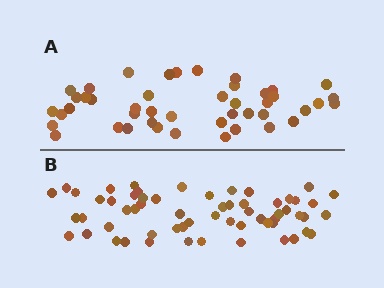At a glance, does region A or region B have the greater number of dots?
Region B (the bottom region) has more dots.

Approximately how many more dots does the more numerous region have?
Region B has approximately 15 more dots than region A.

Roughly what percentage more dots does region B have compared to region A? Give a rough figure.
About 35% more.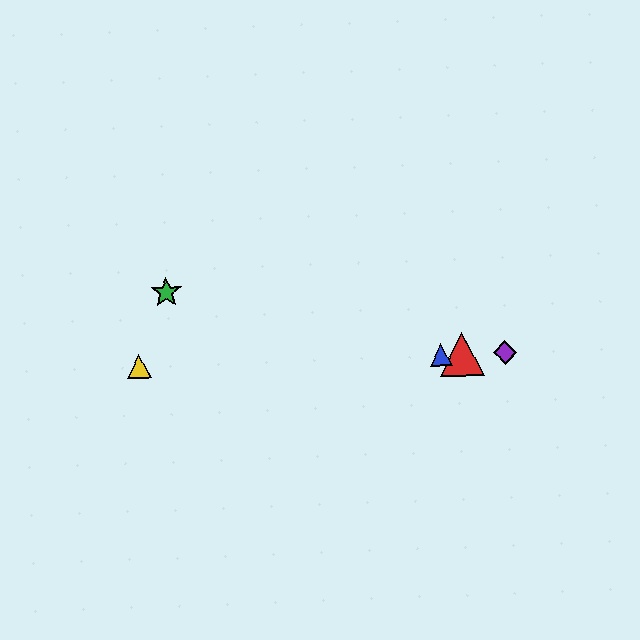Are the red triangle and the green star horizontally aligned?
No, the red triangle is at y≈354 and the green star is at y≈293.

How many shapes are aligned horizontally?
4 shapes (the red triangle, the blue triangle, the yellow triangle, the purple diamond) are aligned horizontally.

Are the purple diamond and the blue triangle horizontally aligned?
Yes, both are at y≈352.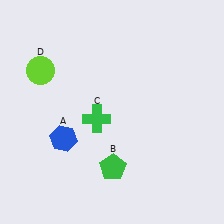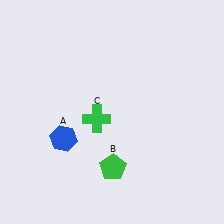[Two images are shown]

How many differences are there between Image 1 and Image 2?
There is 1 difference between the two images.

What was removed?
The lime circle (D) was removed in Image 2.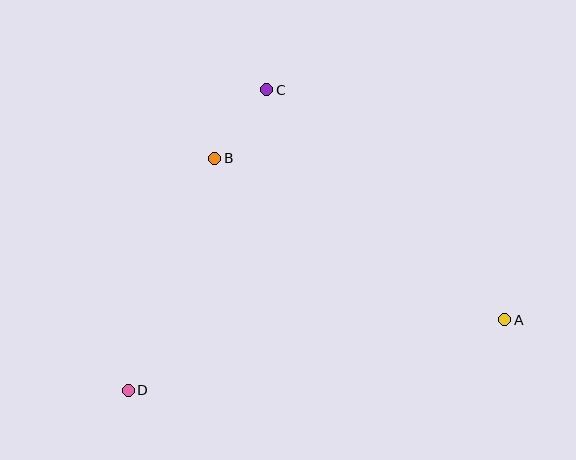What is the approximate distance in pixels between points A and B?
The distance between A and B is approximately 332 pixels.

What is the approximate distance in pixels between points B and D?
The distance between B and D is approximately 248 pixels.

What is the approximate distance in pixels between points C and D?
The distance between C and D is approximately 331 pixels.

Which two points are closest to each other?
Points B and C are closest to each other.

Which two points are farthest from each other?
Points A and D are farthest from each other.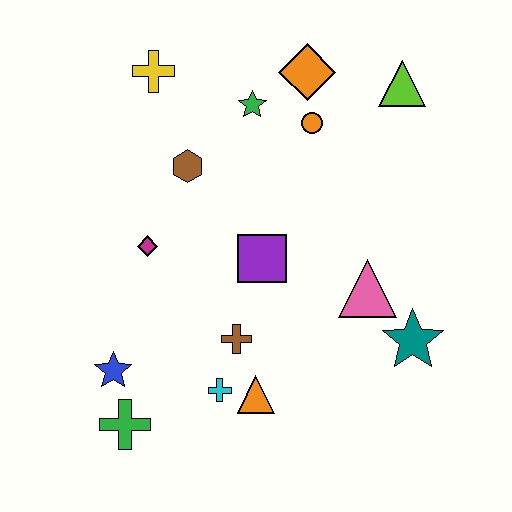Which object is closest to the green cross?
The blue star is closest to the green cross.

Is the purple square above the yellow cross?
No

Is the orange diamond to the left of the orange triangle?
No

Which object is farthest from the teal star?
The yellow cross is farthest from the teal star.